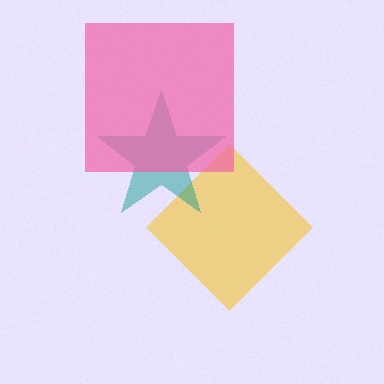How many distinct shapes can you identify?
There are 3 distinct shapes: a yellow diamond, a teal star, a pink square.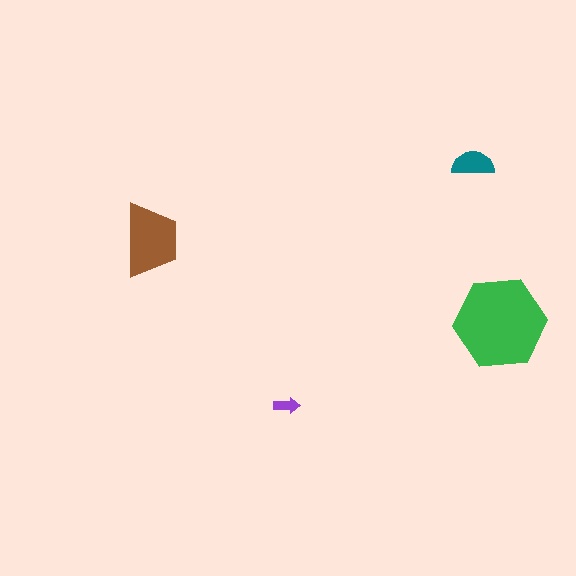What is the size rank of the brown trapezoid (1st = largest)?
2nd.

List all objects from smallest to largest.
The purple arrow, the teal semicircle, the brown trapezoid, the green hexagon.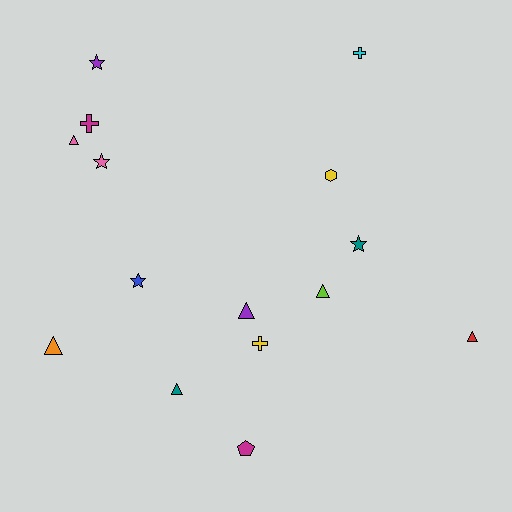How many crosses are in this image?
There are 3 crosses.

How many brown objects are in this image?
There are no brown objects.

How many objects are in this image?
There are 15 objects.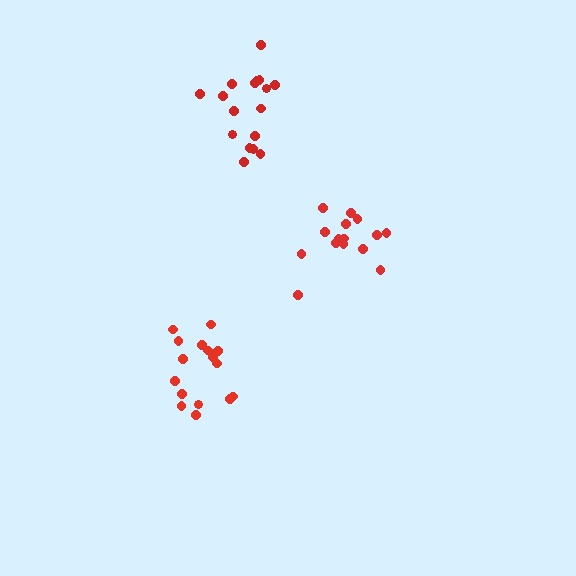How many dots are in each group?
Group 1: 15 dots, Group 2: 17 dots, Group 3: 16 dots (48 total).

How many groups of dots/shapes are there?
There are 3 groups.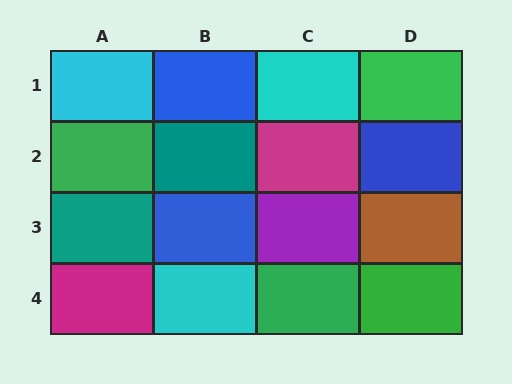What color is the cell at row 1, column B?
Blue.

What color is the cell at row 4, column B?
Cyan.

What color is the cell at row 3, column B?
Blue.